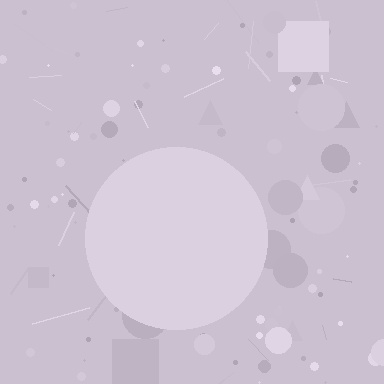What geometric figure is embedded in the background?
A circle is embedded in the background.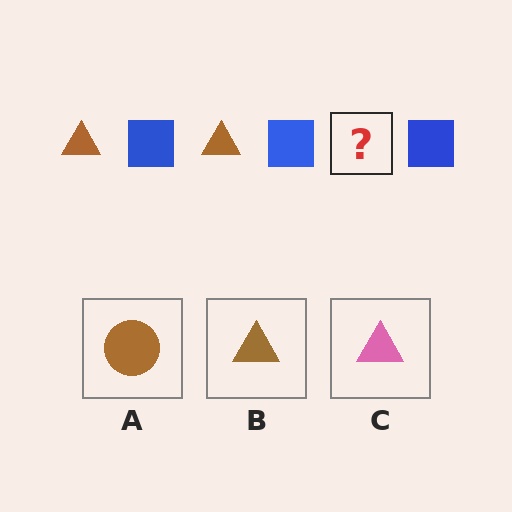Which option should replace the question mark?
Option B.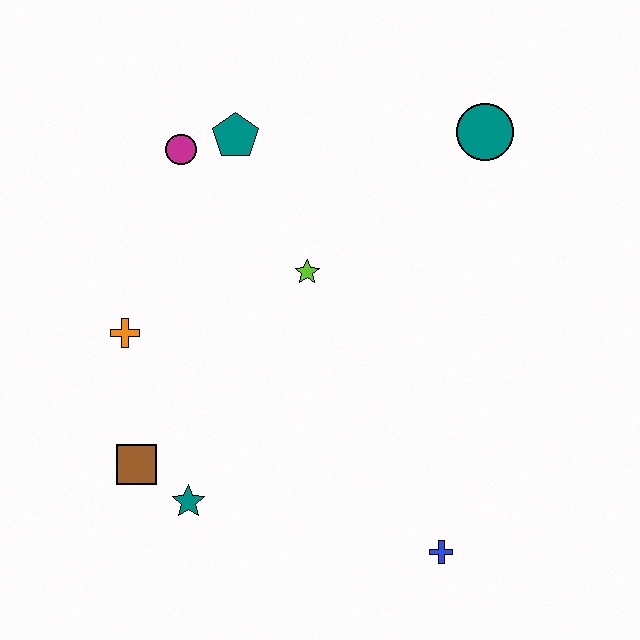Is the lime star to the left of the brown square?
No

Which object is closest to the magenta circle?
The teal pentagon is closest to the magenta circle.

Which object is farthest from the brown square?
The teal circle is farthest from the brown square.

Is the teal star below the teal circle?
Yes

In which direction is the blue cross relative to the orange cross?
The blue cross is to the right of the orange cross.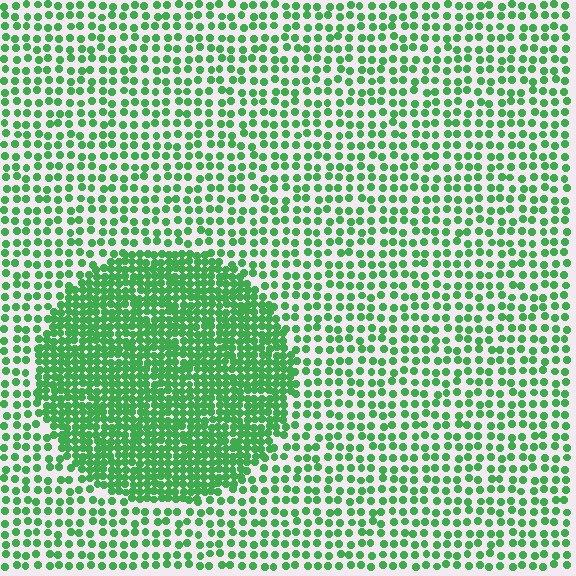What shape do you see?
I see a circle.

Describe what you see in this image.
The image contains small green elements arranged at two different densities. A circle-shaped region is visible where the elements are more densely packed than the surrounding area.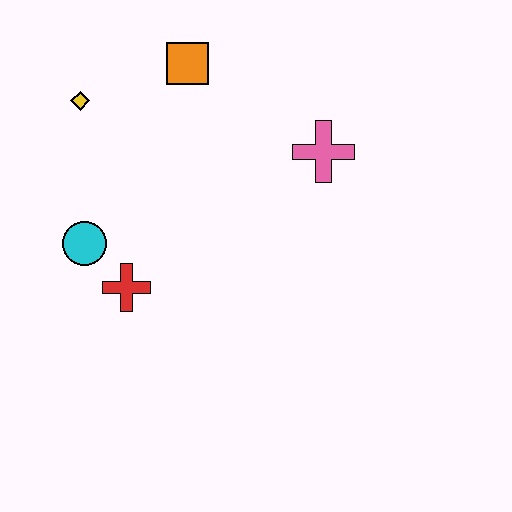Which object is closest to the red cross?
The cyan circle is closest to the red cross.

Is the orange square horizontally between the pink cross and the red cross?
Yes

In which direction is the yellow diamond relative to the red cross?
The yellow diamond is above the red cross.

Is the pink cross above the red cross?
Yes